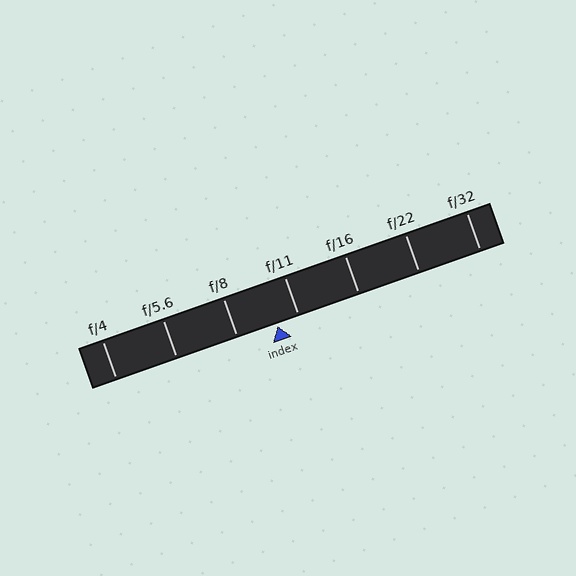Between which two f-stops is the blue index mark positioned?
The index mark is between f/8 and f/11.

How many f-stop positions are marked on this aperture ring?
There are 7 f-stop positions marked.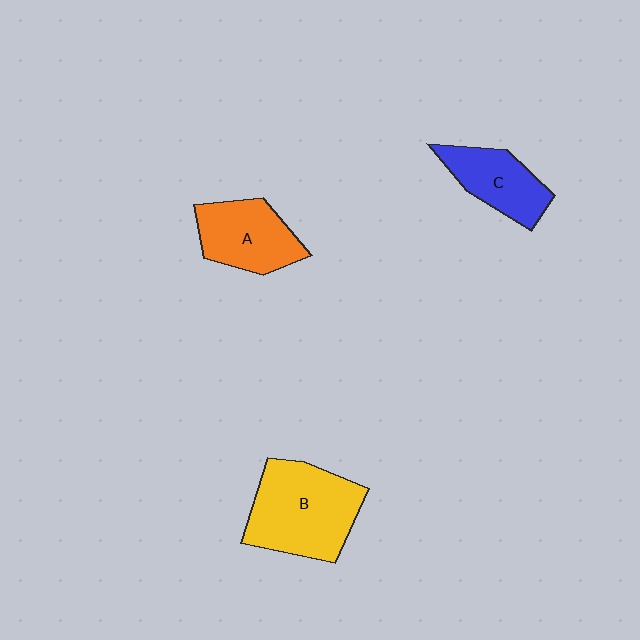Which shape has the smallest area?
Shape C (blue).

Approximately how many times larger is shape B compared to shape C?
Approximately 1.7 times.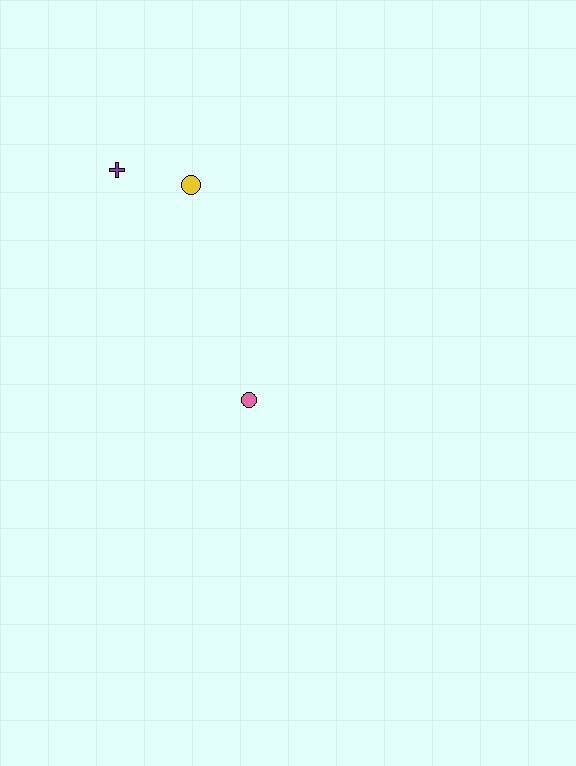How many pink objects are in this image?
There is 1 pink object.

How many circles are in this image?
There are 2 circles.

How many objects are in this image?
There are 3 objects.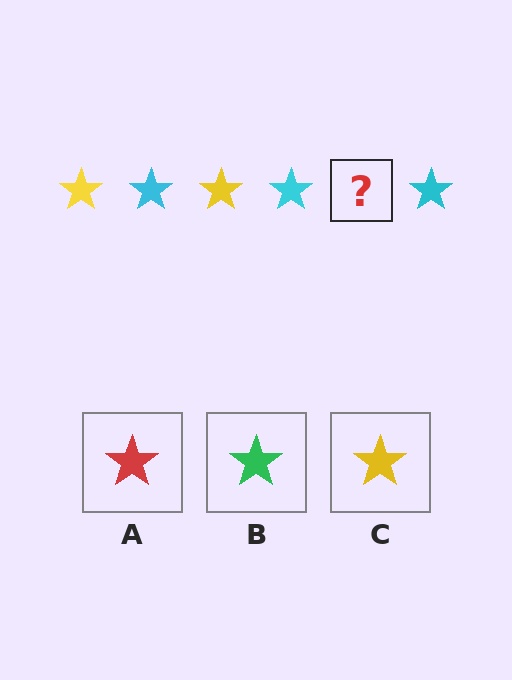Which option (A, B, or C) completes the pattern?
C.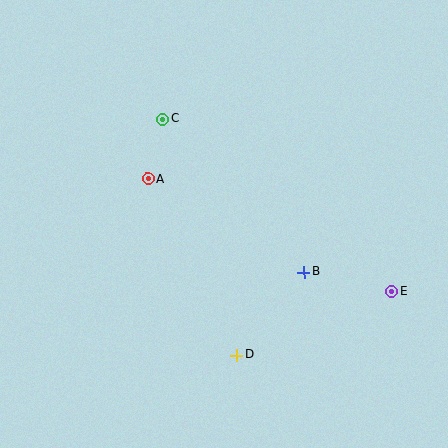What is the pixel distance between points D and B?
The distance between D and B is 107 pixels.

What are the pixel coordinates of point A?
Point A is at (148, 179).